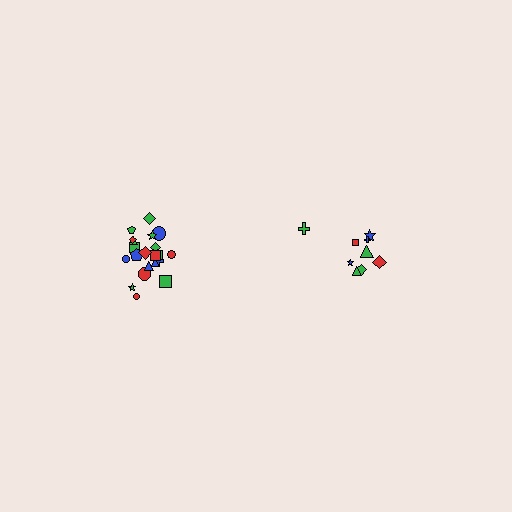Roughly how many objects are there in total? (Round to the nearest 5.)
Roughly 30 objects in total.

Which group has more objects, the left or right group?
The left group.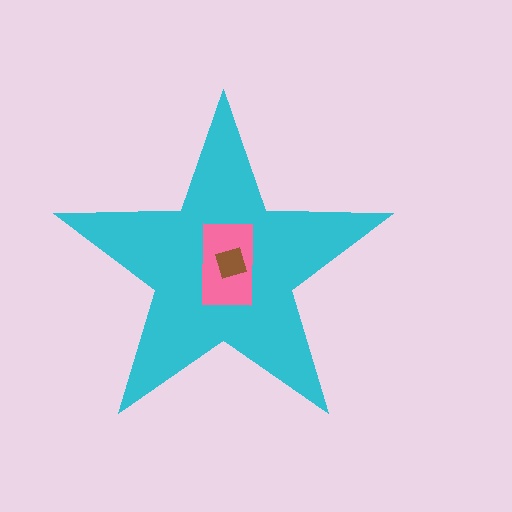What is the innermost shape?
The brown square.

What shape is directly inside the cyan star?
The pink rectangle.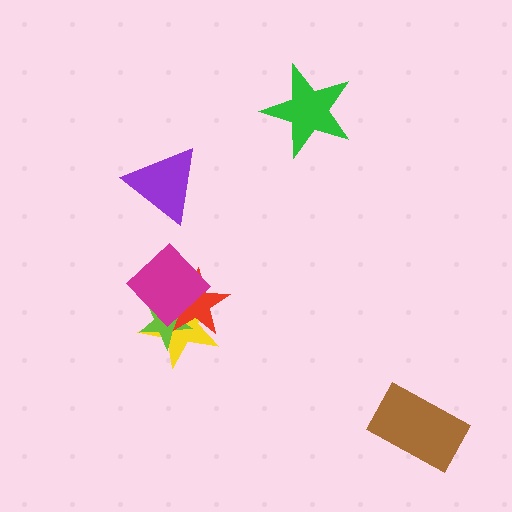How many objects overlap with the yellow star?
3 objects overlap with the yellow star.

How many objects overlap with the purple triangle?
0 objects overlap with the purple triangle.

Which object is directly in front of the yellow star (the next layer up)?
The lime star is directly in front of the yellow star.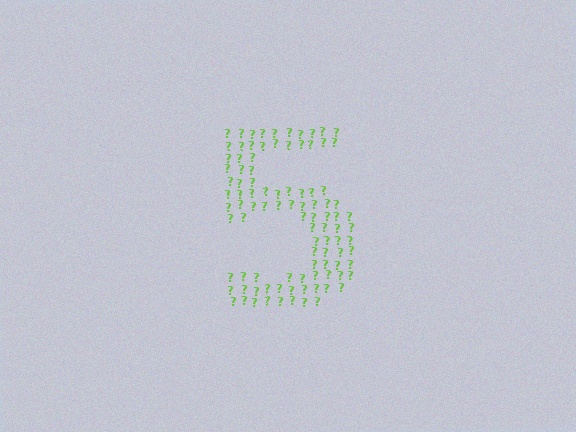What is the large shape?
The large shape is the digit 5.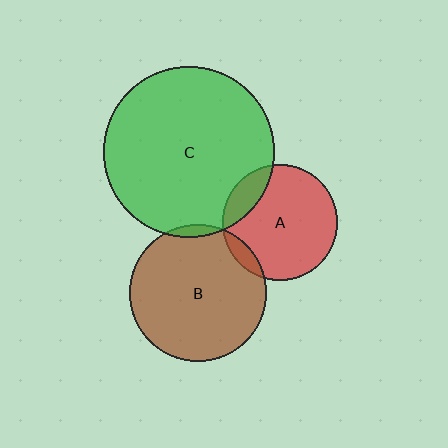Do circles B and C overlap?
Yes.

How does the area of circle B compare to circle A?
Approximately 1.4 times.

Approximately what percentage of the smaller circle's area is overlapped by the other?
Approximately 5%.